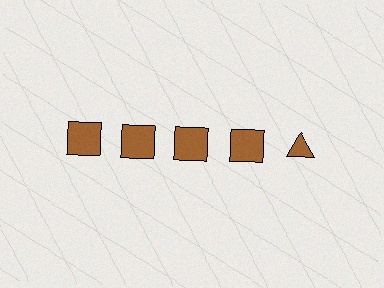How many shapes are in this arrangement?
There are 5 shapes arranged in a grid pattern.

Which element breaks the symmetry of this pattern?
The brown triangle in the top row, rightmost column breaks the symmetry. All other shapes are brown squares.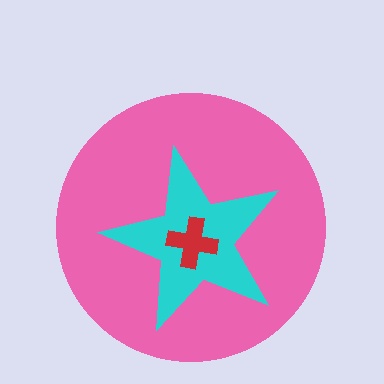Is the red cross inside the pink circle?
Yes.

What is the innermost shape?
The red cross.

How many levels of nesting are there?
3.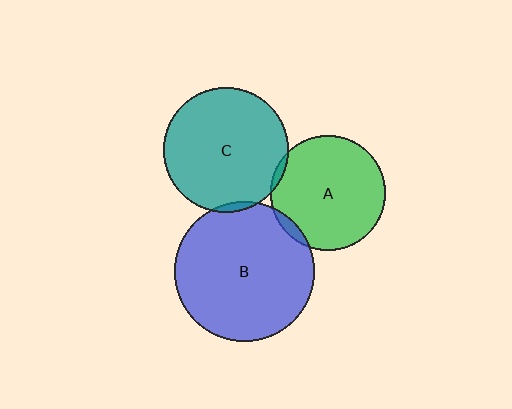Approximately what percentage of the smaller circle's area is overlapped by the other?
Approximately 5%.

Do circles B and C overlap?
Yes.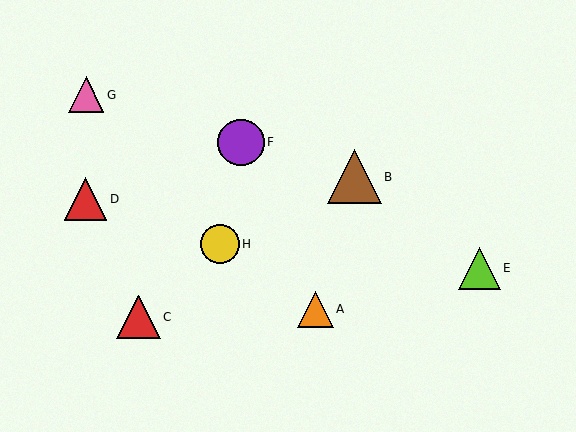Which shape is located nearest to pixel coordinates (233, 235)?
The yellow circle (labeled H) at (220, 244) is nearest to that location.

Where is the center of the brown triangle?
The center of the brown triangle is at (355, 177).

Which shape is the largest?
The brown triangle (labeled B) is the largest.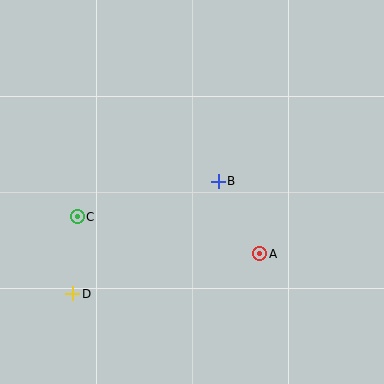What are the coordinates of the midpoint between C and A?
The midpoint between C and A is at (168, 235).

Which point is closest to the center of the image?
Point B at (218, 181) is closest to the center.